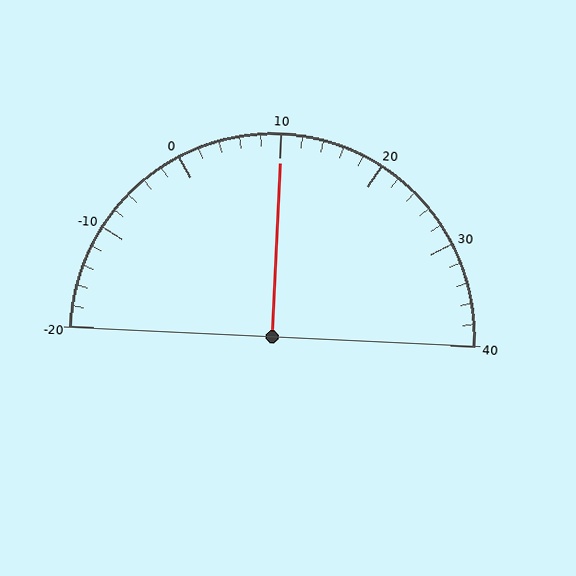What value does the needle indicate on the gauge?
The needle indicates approximately 10.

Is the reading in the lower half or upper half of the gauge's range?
The reading is in the upper half of the range (-20 to 40).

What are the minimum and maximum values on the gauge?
The gauge ranges from -20 to 40.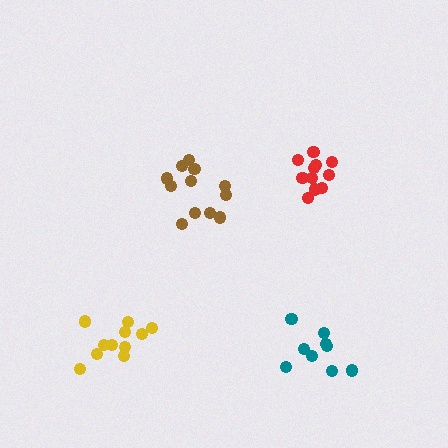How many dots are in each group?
Group 1: 9 dots, Group 2: 11 dots, Group 3: 12 dots, Group 4: 11 dots (43 total).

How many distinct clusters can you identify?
There are 4 distinct clusters.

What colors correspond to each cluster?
The clusters are colored: teal, yellow, brown, red.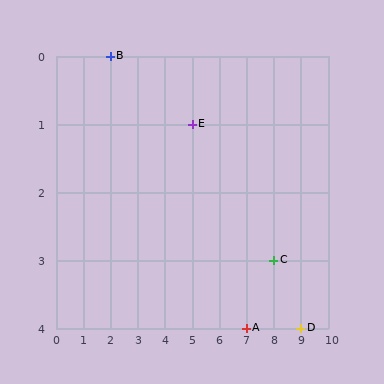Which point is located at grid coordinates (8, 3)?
Point C is at (8, 3).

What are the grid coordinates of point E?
Point E is at grid coordinates (5, 1).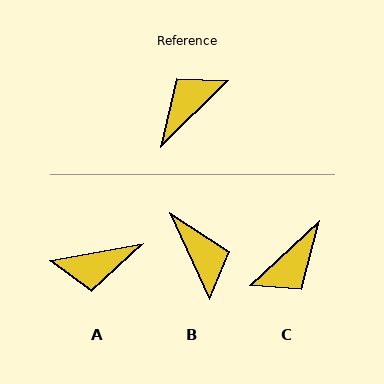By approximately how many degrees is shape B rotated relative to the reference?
Approximately 110 degrees clockwise.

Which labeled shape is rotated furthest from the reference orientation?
C, about 178 degrees away.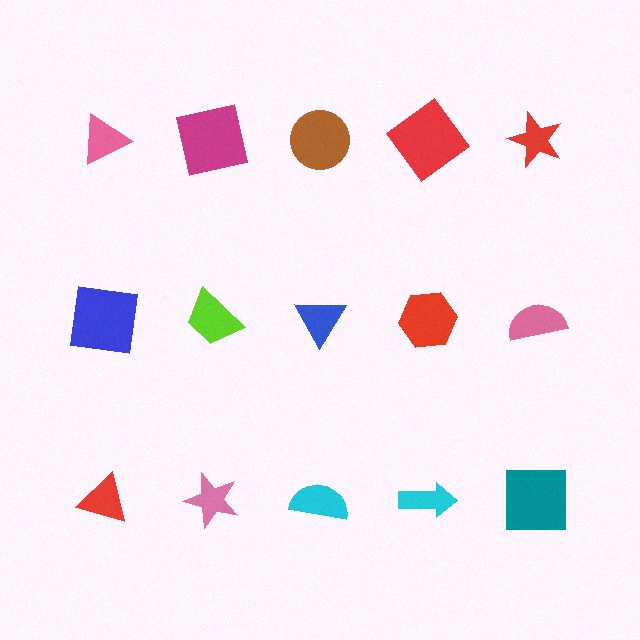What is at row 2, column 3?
A blue triangle.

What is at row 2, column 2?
A lime trapezoid.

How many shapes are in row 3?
5 shapes.